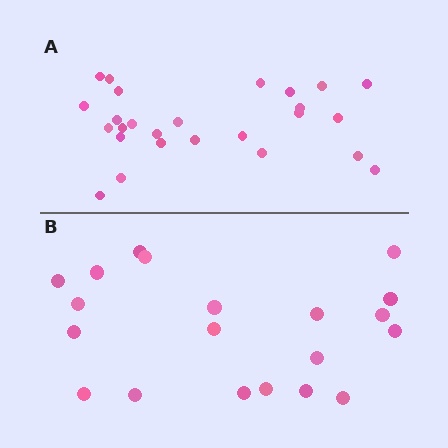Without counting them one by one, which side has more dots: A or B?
Region A (the top region) has more dots.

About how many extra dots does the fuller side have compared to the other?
Region A has about 6 more dots than region B.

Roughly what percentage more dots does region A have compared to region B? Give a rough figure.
About 30% more.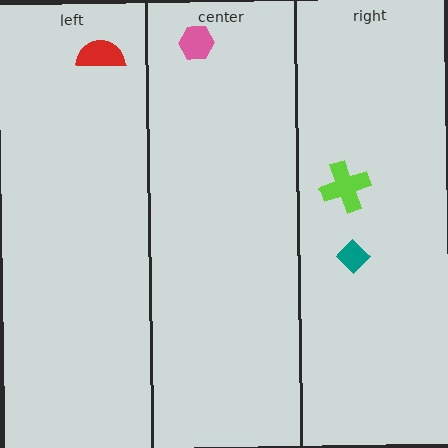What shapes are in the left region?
The red semicircle.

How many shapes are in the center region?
1.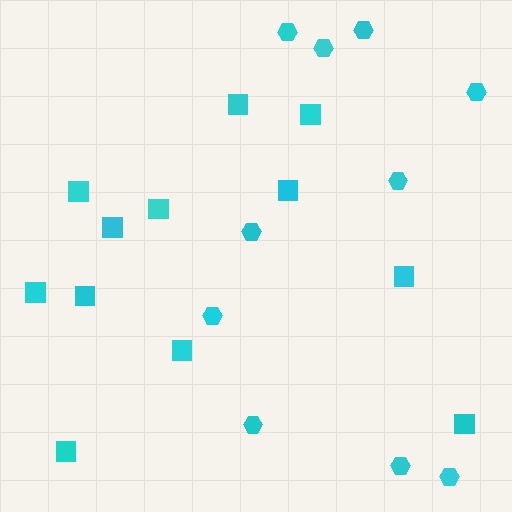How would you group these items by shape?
There are 2 groups: one group of hexagons (10) and one group of squares (12).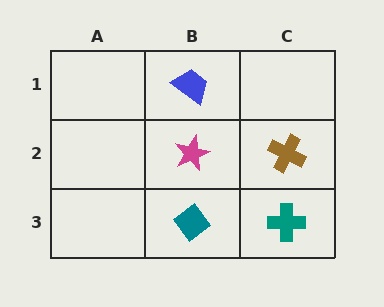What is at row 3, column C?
A teal cross.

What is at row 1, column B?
A blue trapezoid.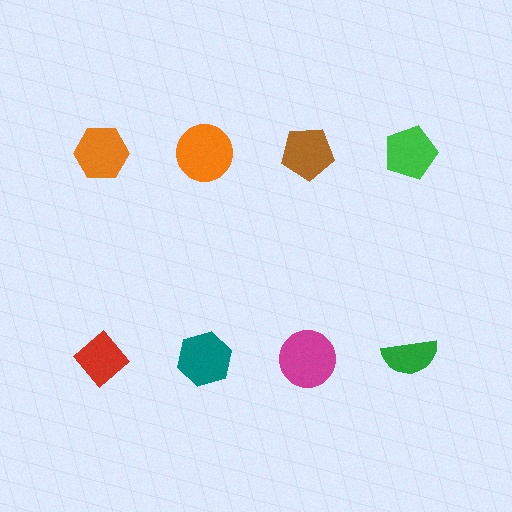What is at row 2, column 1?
A red diamond.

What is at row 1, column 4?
A green pentagon.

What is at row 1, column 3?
A brown pentagon.